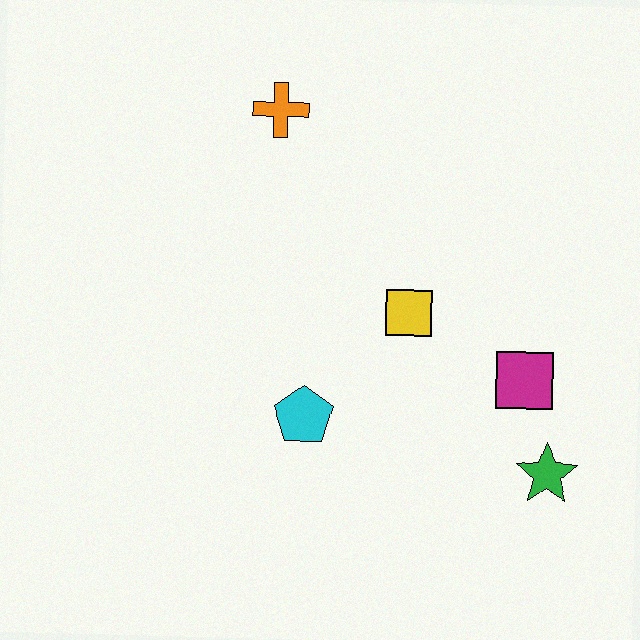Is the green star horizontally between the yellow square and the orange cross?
No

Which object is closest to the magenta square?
The green star is closest to the magenta square.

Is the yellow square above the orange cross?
No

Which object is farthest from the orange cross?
The green star is farthest from the orange cross.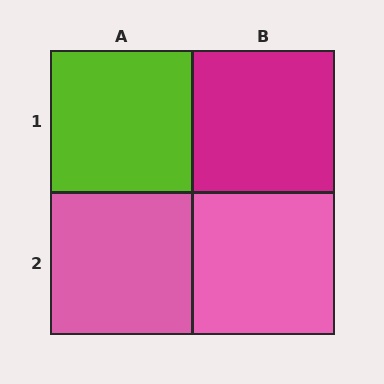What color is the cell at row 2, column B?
Pink.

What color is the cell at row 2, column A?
Pink.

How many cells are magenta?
1 cell is magenta.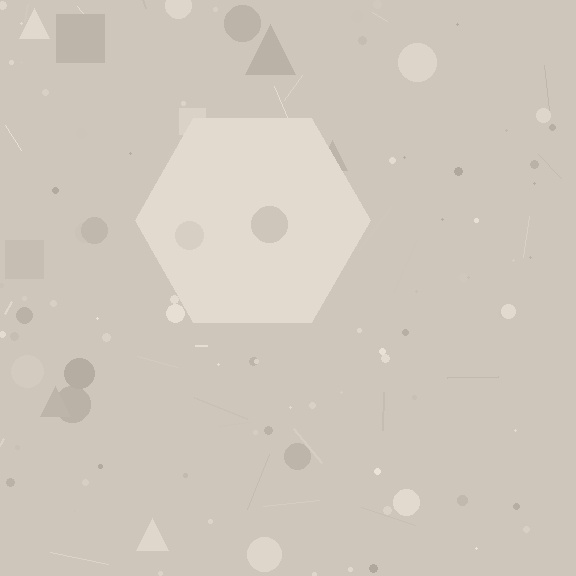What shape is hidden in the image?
A hexagon is hidden in the image.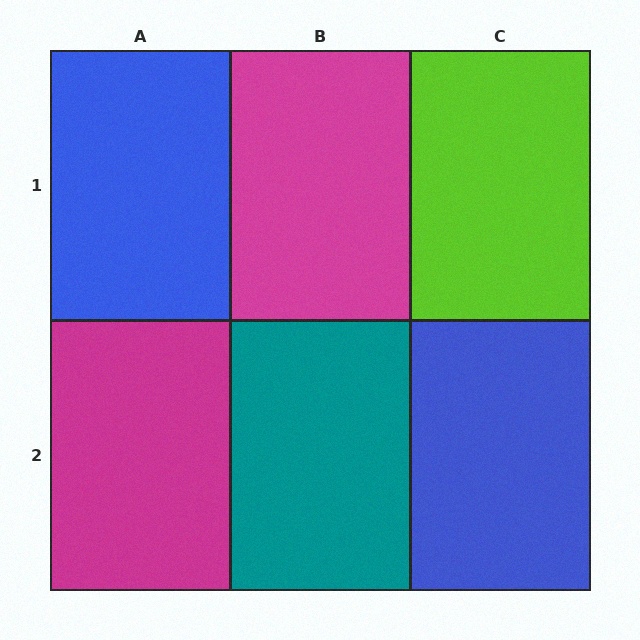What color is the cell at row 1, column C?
Lime.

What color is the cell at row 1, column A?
Blue.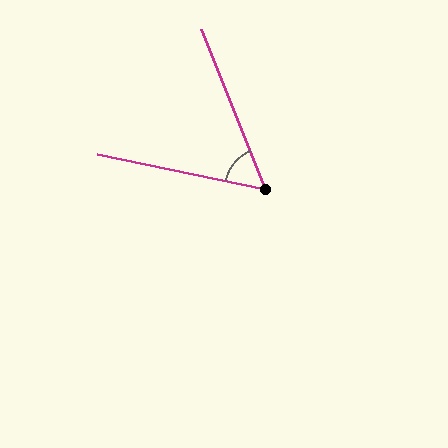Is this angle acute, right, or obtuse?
It is acute.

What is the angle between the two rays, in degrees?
Approximately 57 degrees.